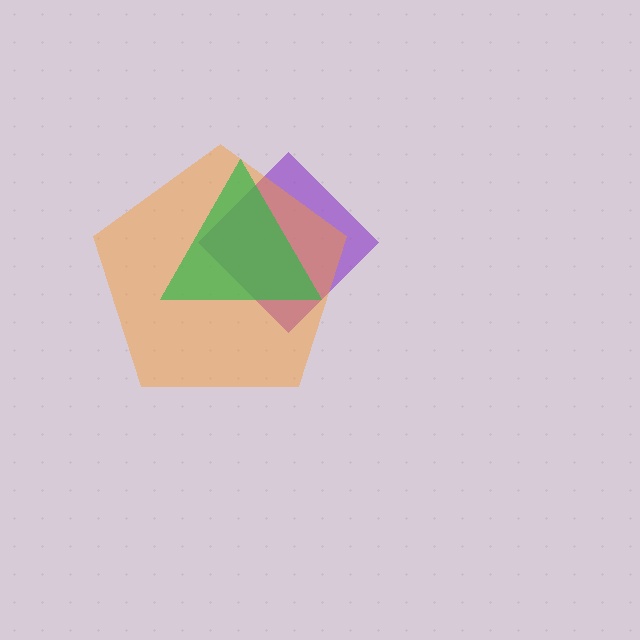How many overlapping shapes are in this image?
There are 3 overlapping shapes in the image.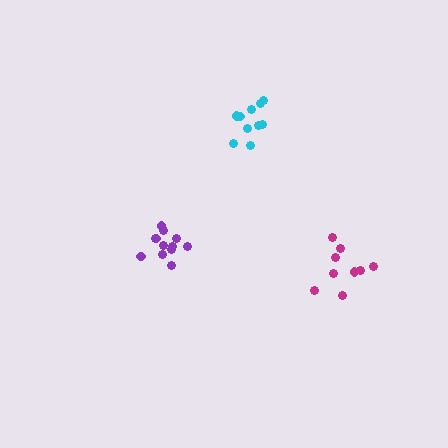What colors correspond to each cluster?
The clusters are colored: magenta, purple, cyan.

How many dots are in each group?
Group 1: 9 dots, Group 2: 12 dots, Group 3: 10 dots (31 total).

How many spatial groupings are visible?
There are 3 spatial groupings.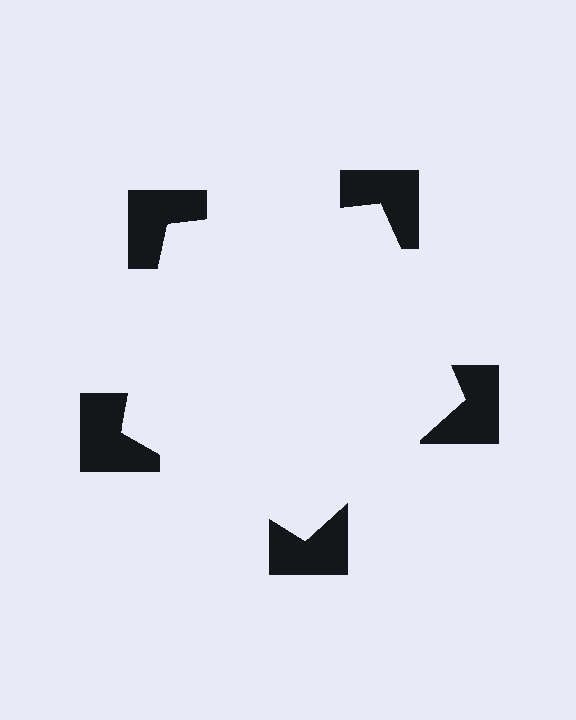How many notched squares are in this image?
There are 5 — one at each vertex of the illusory pentagon.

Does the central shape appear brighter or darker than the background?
It typically appears slightly brighter than the background, even though no actual brightness change is drawn.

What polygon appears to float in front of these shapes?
An illusory pentagon — its edges are inferred from the aligned wedge cuts in the notched squares, not physically drawn.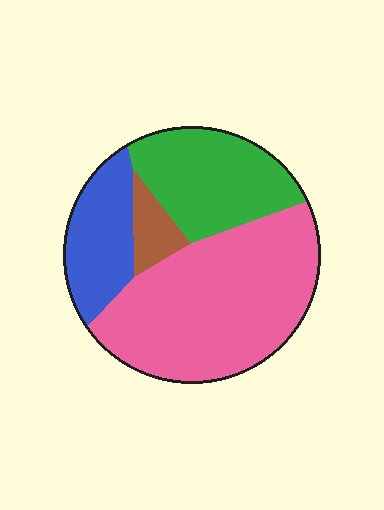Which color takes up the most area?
Pink, at roughly 50%.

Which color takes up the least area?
Brown, at roughly 5%.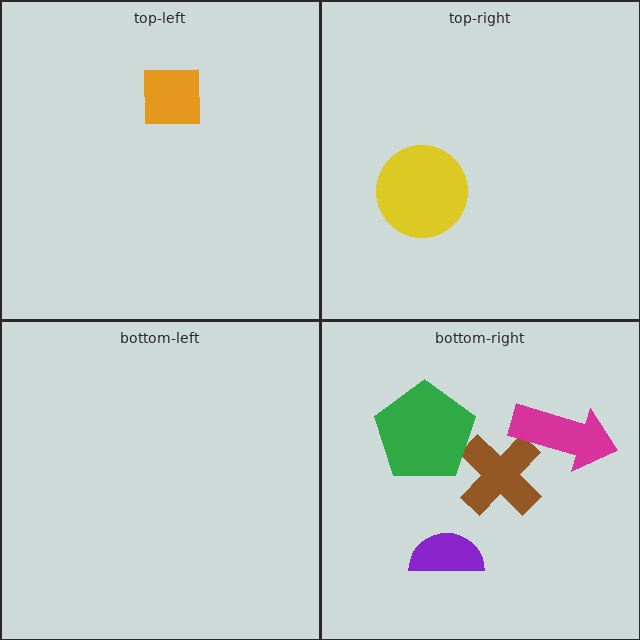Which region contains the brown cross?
The bottom-right region.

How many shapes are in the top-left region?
1.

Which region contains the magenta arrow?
The bottom-right region.